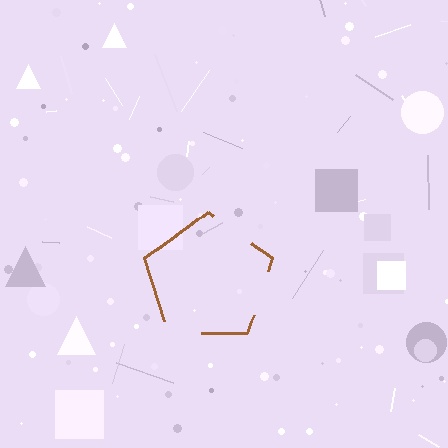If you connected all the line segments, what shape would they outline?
They would outline a pentagon.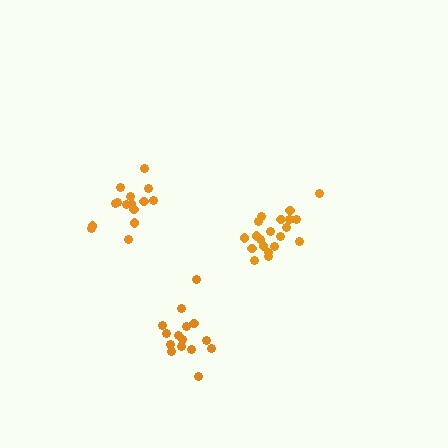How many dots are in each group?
Group 1: 15 dots, Group 2: 20 dots, Group 3: 15 dots (50 total).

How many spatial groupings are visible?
There are 3 spatial groupings.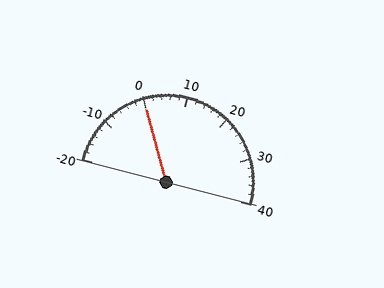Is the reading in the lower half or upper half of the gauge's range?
The reading is in the lower half of the range (-20 to 40).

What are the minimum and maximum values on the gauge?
The gauge ranges from -20 to 40.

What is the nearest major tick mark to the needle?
The nearest major tick mark is 0.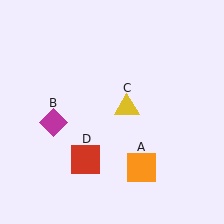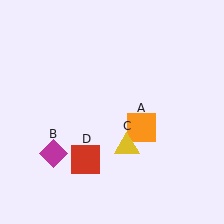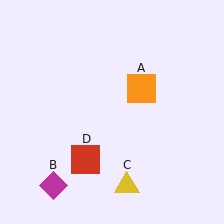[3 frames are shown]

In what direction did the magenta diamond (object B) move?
The magenta diamond (object B) moved down.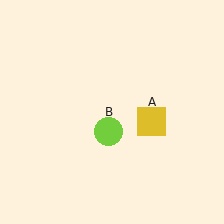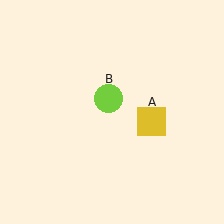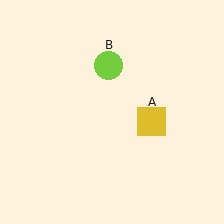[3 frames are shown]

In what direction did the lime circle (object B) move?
The lime circle (object B) moved up.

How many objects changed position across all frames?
1 object changed position: lime circle (object B).